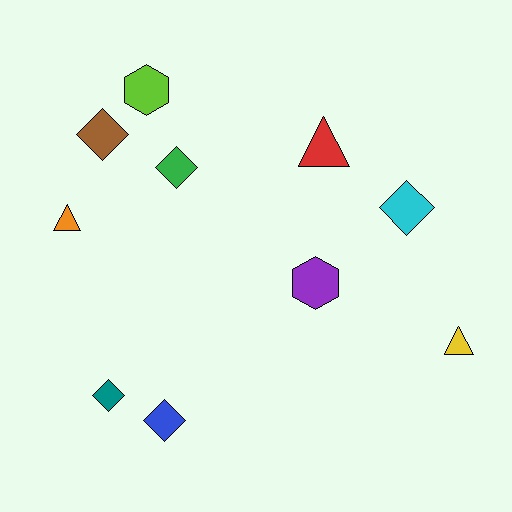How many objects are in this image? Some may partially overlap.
There are 10 objects.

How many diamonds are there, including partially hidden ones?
There are 5 diamonds.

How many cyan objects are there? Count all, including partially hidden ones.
There is 1 cyan object.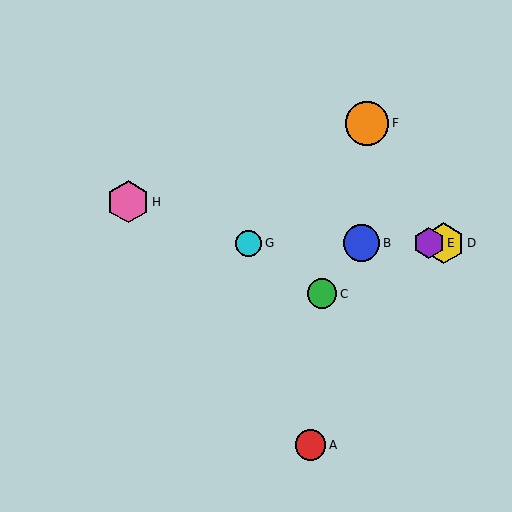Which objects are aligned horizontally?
Objects B, D, E, G are aligned horizontally.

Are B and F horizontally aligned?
No, B is at y≈243 and F is at y≈123.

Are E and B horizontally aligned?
Yes, both are at y≈243.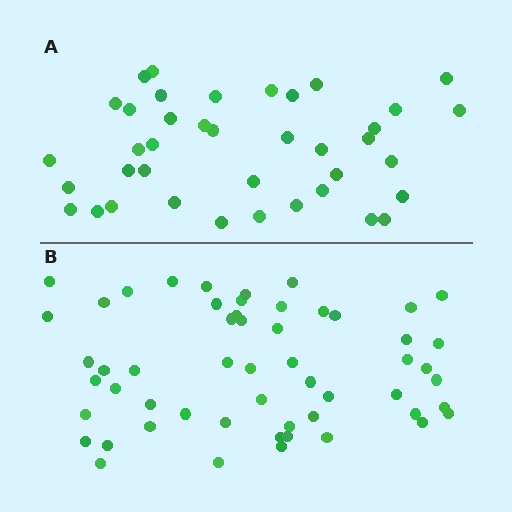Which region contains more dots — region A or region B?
Region B (the bottom region) has more dots.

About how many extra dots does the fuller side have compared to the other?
Region B has approximately 15 more dots than region A.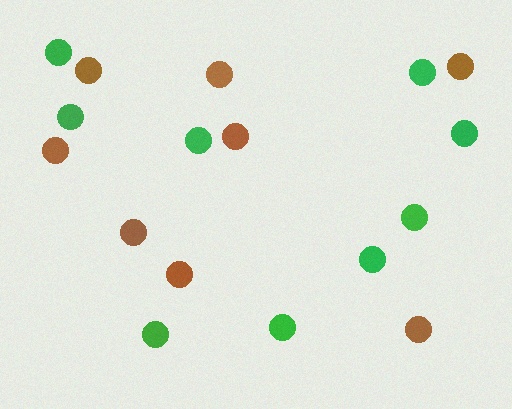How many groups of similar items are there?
There are 2 groups: one group of brown circles (8) and one group of green circles (9).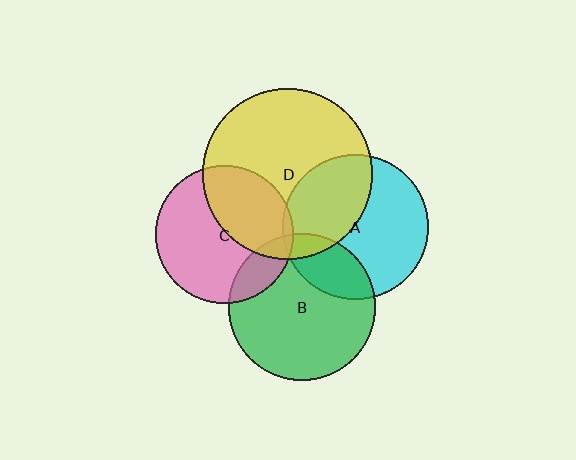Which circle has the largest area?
Circle D (yellow).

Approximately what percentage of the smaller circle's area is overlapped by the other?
Approximately 25%.